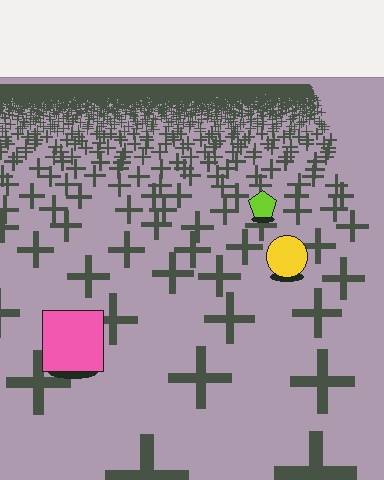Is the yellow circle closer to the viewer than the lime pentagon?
Yes. The yellow circle is closer — you can tell from the texture gradient: the ground texture is coarser near it.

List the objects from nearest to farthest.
From nearest to farthest: the pink square, the yellow circle, the lime pentagon.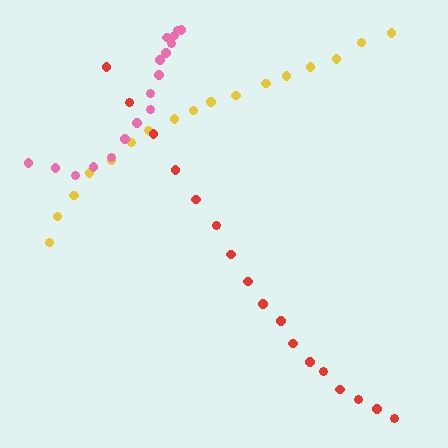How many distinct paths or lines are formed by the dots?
There are 3 distinct paths.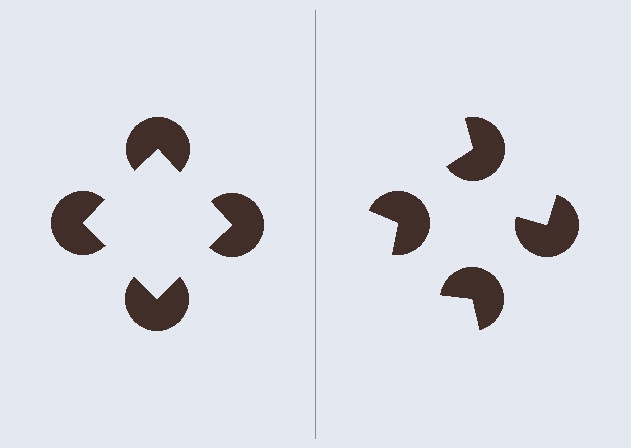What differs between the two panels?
The pac-man discs are positioned identically on both sides; only the wedge orientations differ. On the left they align to a square; on the right they are misaligned.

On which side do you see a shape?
An illusory square appears on the left side. On the right side the wedge cuts are rotated, so no coherent shape forms.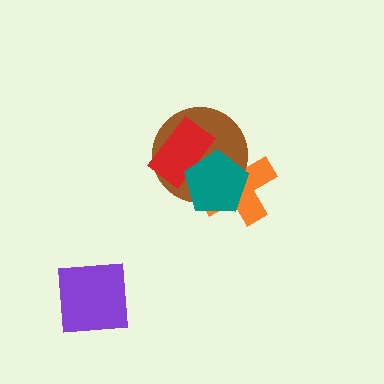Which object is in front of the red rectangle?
The teal pentagon is in front of the red rectangle.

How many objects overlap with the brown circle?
3 objects overlap with the brown circle.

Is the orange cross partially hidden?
Yes, it is partially covered by another shape.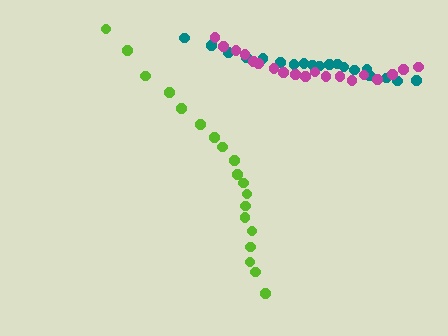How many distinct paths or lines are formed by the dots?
There are 3 distinct paths.